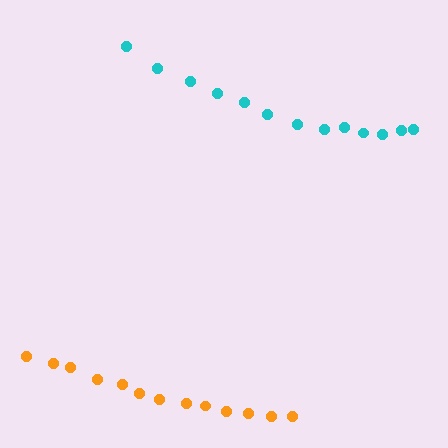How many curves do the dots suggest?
There are 2 distinct paths.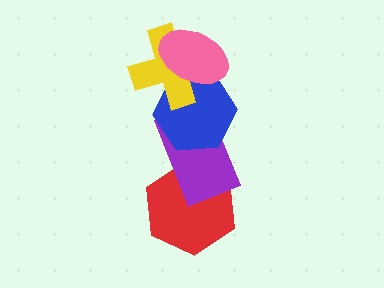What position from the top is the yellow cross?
The yellow cross is 2nd from the top.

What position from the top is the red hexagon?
The red hexagon is 5th from the top.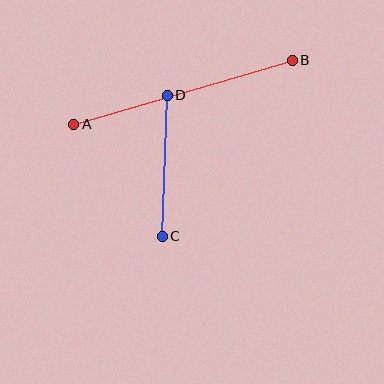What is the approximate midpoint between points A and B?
The midpoint is at approximately (183, 92) pixels.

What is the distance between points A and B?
The distance is approximately 228 pixels.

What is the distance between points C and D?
The distance is approximately 141 pixels.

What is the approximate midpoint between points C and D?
The midpoint is at approximately (165, 166) pixels.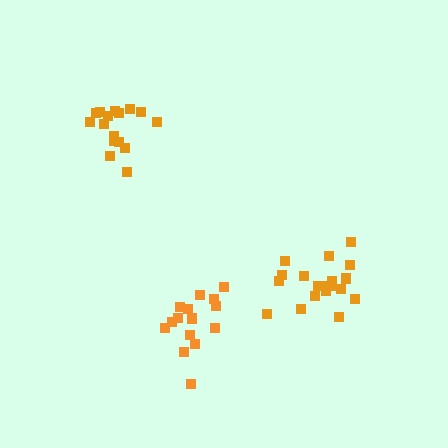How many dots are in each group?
Group 1: 17 dots, Group 2: 19 dots, Group 3: 16 dots (52 total).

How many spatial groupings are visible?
There are 3 spatial groupings.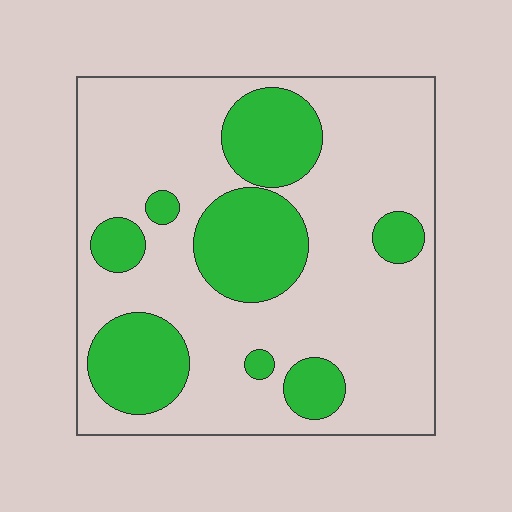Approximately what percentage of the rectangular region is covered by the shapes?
Approximately 30%.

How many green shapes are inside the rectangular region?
8.